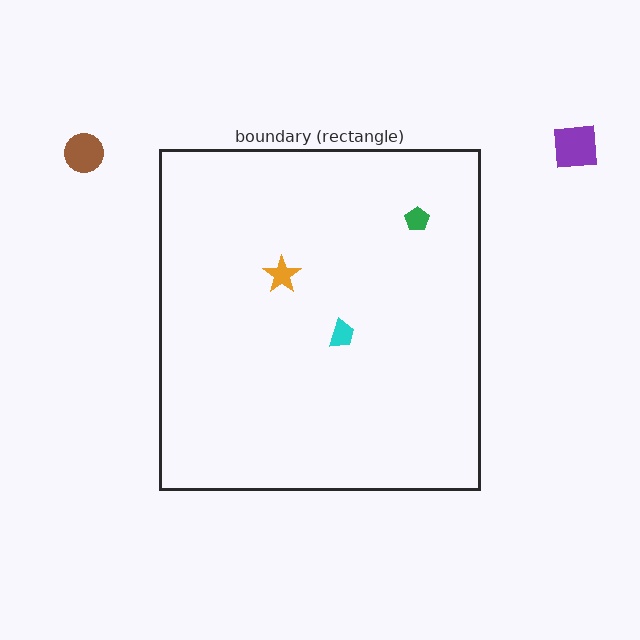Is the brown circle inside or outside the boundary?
Outside.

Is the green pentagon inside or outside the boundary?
Inside.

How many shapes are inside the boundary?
3 inside, 2 outside.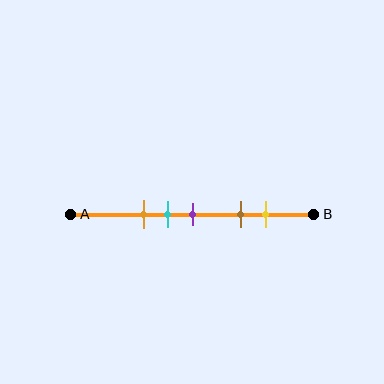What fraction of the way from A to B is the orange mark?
The orange mark is approximately 30% (0.3) of the way from A to B.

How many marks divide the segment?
There are 5 marks dividing the segment.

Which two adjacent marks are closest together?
The cyan and purple marks are the closest adjacent pair.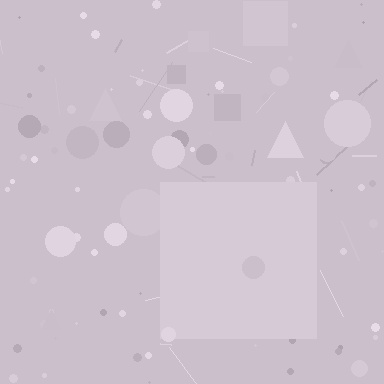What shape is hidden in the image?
A square is hidden in the image.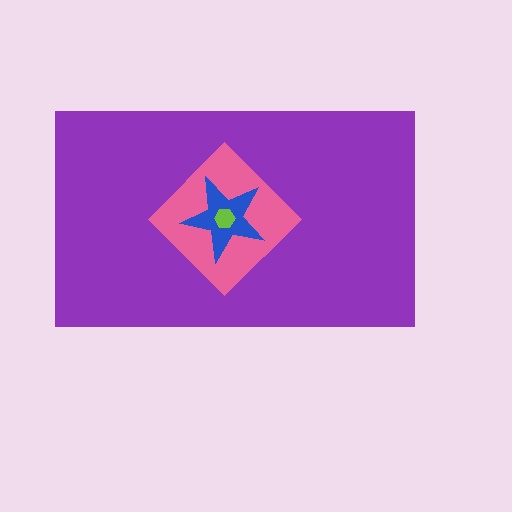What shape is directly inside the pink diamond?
The blue star.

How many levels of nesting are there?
4.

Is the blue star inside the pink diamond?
Yes.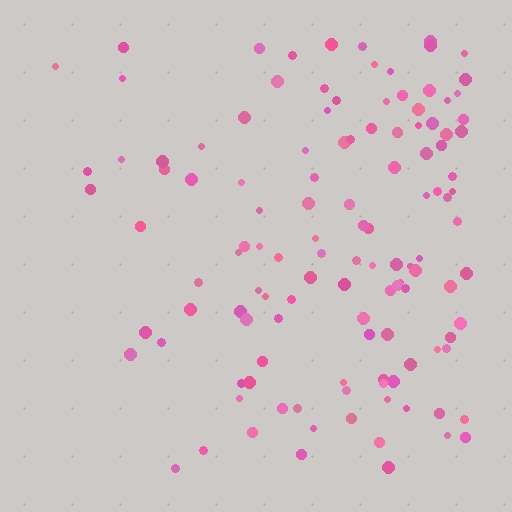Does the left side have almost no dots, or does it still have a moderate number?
Still a moderate number, just noticeably fewer than the right.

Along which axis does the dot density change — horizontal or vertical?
Horizontal.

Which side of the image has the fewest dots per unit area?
The left.